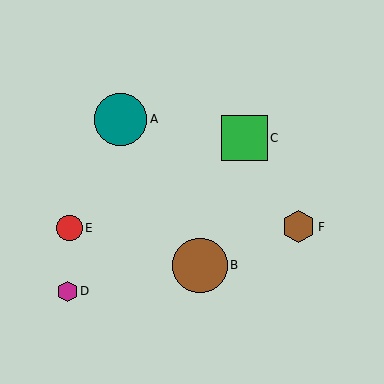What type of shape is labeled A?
Shape A is a teal circle.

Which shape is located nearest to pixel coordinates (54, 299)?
The magenta hexagon (labeled D) at (67, 291) is nearest to that location.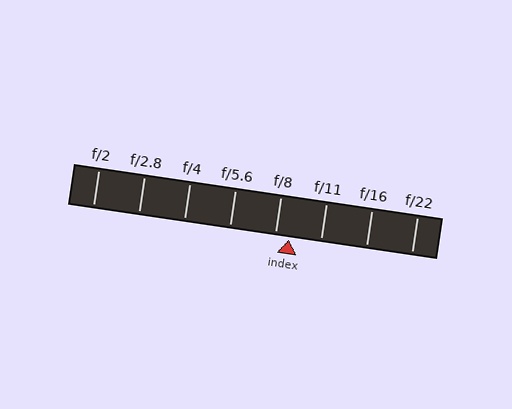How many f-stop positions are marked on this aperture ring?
There are 8 f-stop positions marked.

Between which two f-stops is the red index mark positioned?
The index mark is between f/8 and f/11.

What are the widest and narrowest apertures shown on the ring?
The widest aperture shown is f/2 and the narrowest is f/22.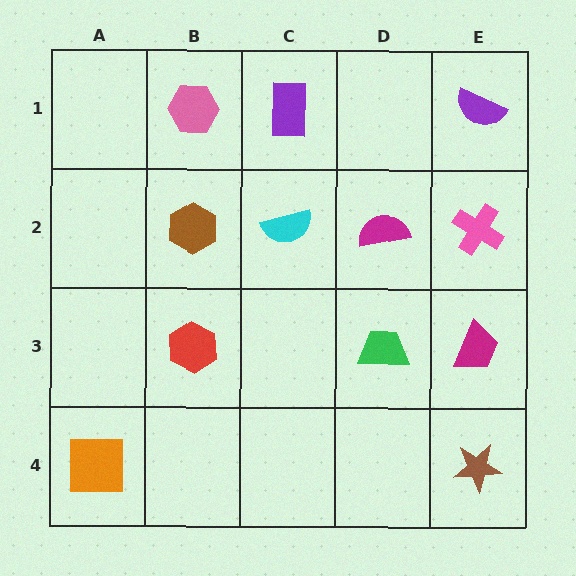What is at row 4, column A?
An orange square.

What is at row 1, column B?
A pink hexagon.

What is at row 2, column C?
A cyan semicircle.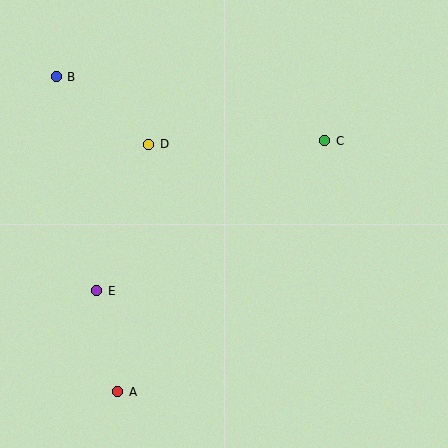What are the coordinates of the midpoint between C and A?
The midpoint between C and A is at (221, 266).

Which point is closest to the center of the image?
Point D at (149, 144) is closest to the center.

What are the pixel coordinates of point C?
Point C is at (325, 141).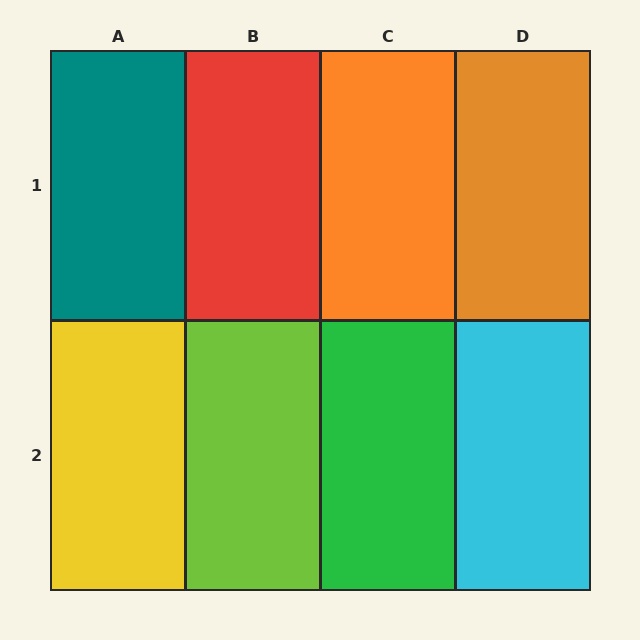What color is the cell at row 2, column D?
Cyan.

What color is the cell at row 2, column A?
Yellow.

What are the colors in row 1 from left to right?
Teal, red, orange, orange.